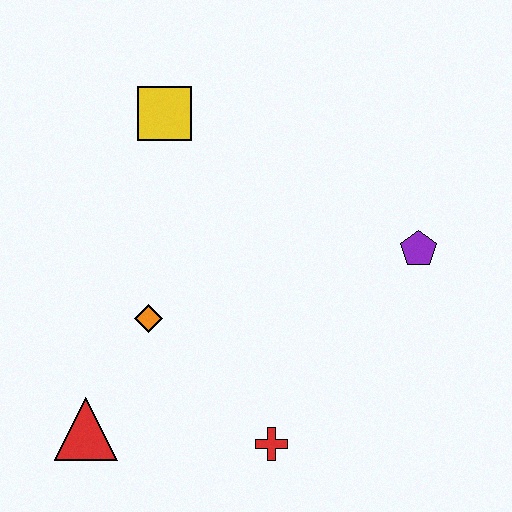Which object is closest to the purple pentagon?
The red cross is closest to the purple pentagon.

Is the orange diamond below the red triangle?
No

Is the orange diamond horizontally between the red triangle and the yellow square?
Yes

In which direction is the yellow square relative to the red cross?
The yellow square is above the red cross.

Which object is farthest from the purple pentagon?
The red triangle is farthest from the purple pentagon.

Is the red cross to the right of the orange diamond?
Yes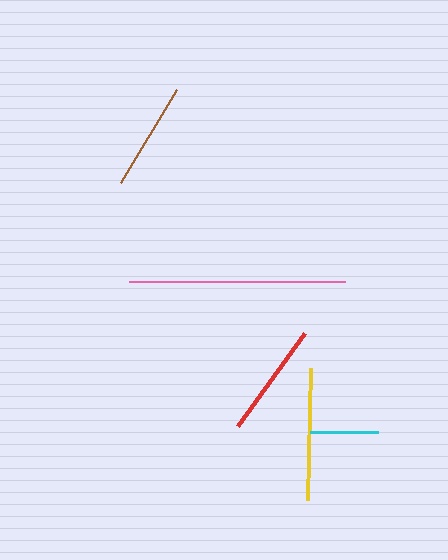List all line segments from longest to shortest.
From longest to shortest: pink, yellow, red, brown, cyan.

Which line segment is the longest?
The pink line is the longest at approximately 216 pixels.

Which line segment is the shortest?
The cyan line is the shortest at approximately 68 pixels.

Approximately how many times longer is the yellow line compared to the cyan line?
The yellow line is approximately 1.9 times the length of the cyan line.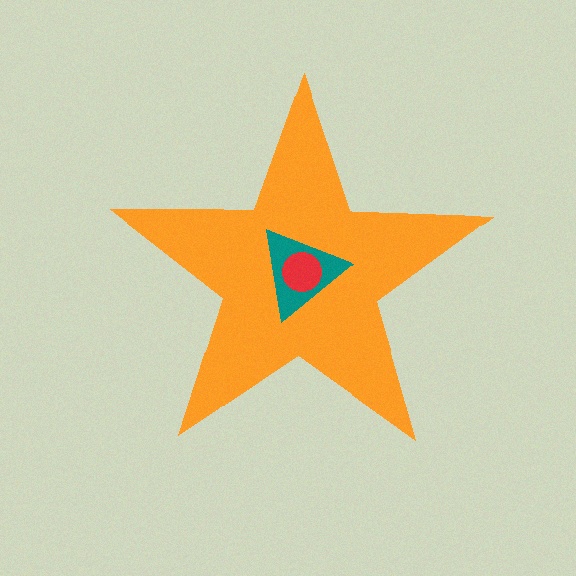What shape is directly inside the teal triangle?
The red circle.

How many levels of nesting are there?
3.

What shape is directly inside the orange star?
The teal triangle.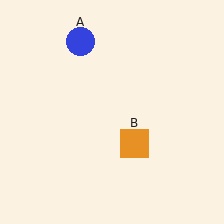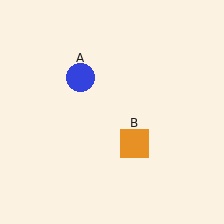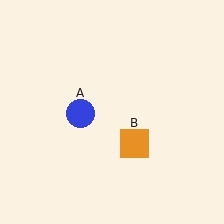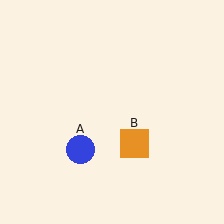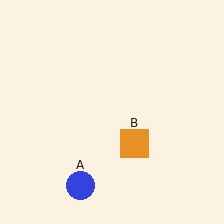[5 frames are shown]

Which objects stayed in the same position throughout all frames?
Orange square (object B) remained stationary.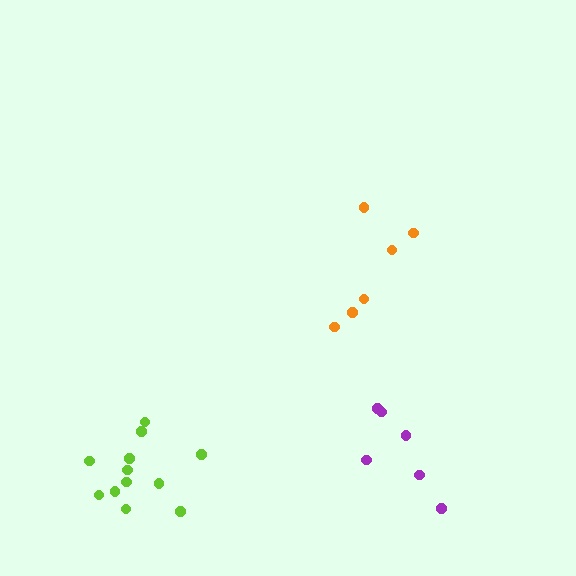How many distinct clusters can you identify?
There are 3 distinct clusters.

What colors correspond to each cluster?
The clusters are colored: orange, purple, lime.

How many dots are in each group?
Group 1: 6 dots, Group 2: 6 dots, Group 3: 12 dots (24 total).